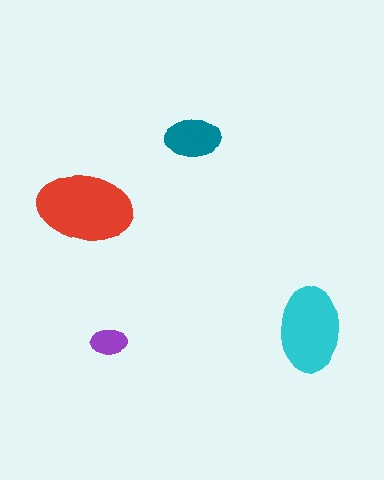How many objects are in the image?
There are 4 objects in the image.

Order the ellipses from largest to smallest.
the red one, the cyan one, the teal one, the purple one.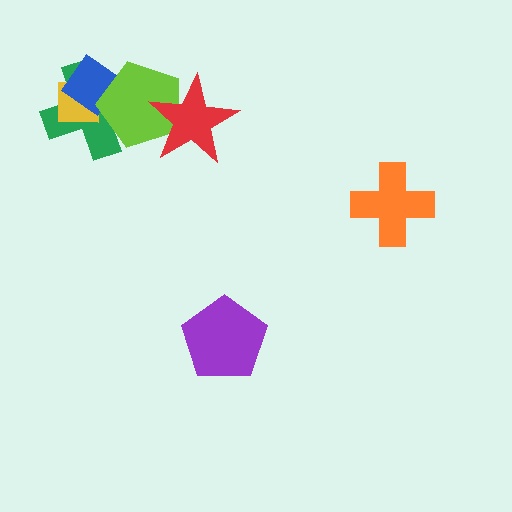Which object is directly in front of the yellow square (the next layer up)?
The blue diamond is directly in front of the yellow square.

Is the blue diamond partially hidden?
Yes, it is partially covered by another shape.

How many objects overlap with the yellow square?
3 objects overlap with the yellow square.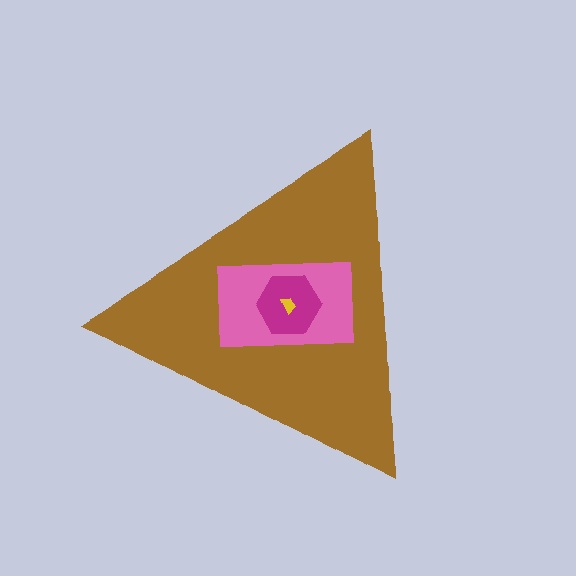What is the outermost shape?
The brown triangle.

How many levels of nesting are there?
4.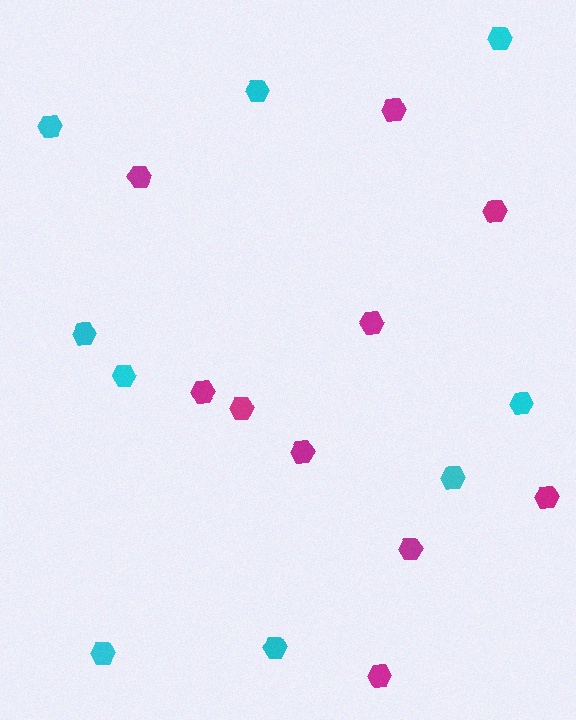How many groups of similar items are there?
There are 2 groups: one group of cyan hexagons (9) and one group of magenta hexagons (10).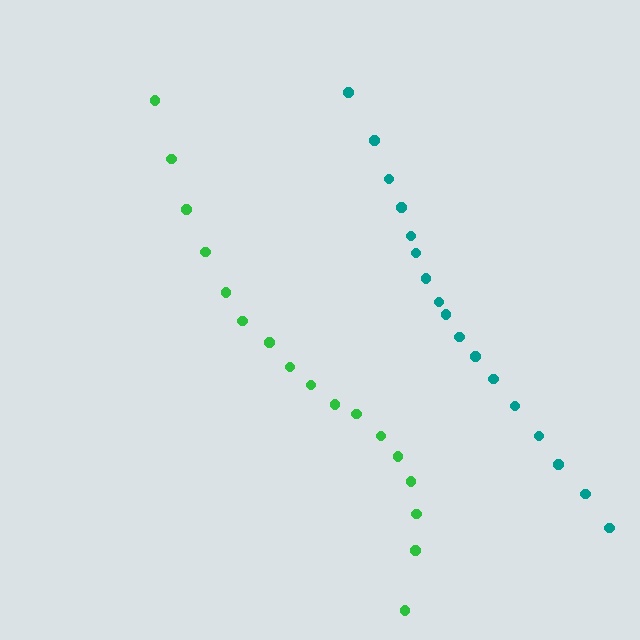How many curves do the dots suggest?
There are 2 distinct paths.